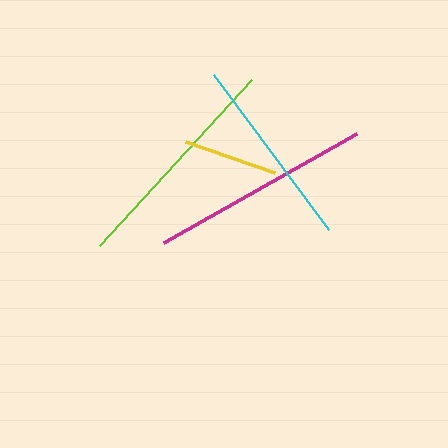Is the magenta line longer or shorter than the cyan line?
The magenta line is longer than the cyan line.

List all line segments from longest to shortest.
From longest to shortest: lime, magenta, cyan, yellow.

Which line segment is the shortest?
The yellow line is the shortest at approximately 94 pixels.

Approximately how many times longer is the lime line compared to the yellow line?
The lime line is approximately 2.4 times the length of the yellow line.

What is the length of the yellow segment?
The yellow segment is approximately 94 pixels long.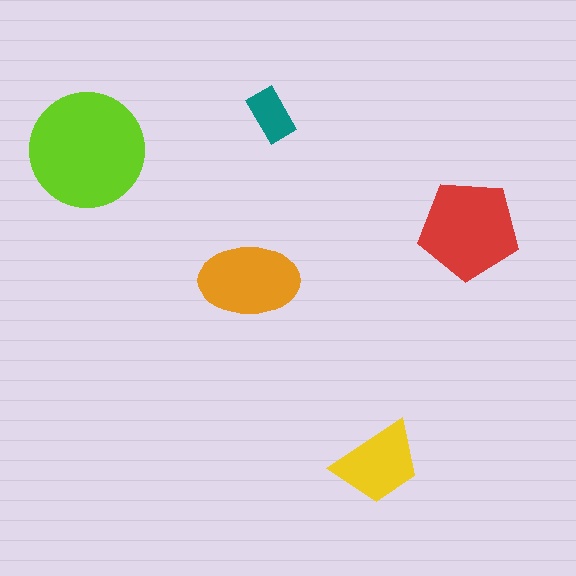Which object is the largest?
The lime circle.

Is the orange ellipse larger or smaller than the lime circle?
Smaller.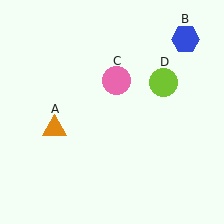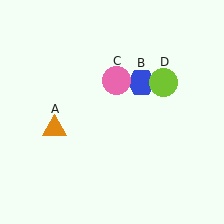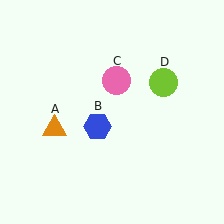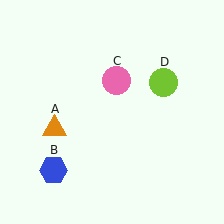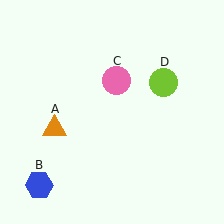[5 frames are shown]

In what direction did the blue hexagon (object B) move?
The blue hexagon (object B) moved down and to the left.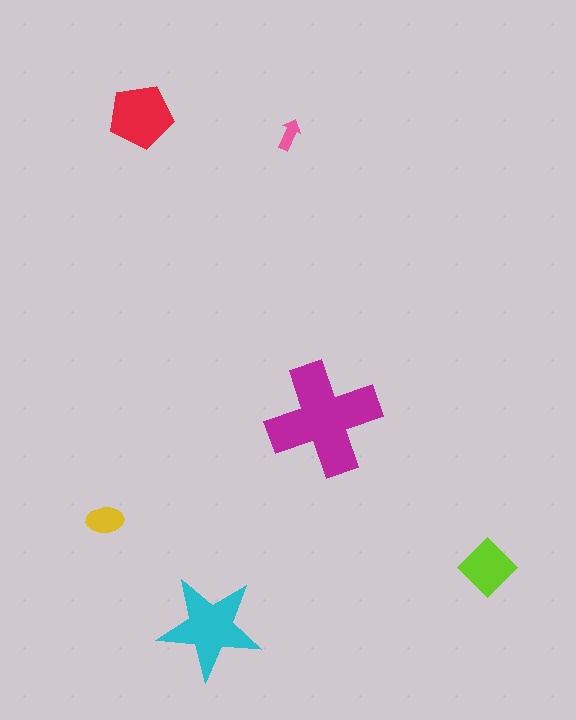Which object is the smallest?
The pink arrow.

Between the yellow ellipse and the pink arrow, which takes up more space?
The yellow ellipse.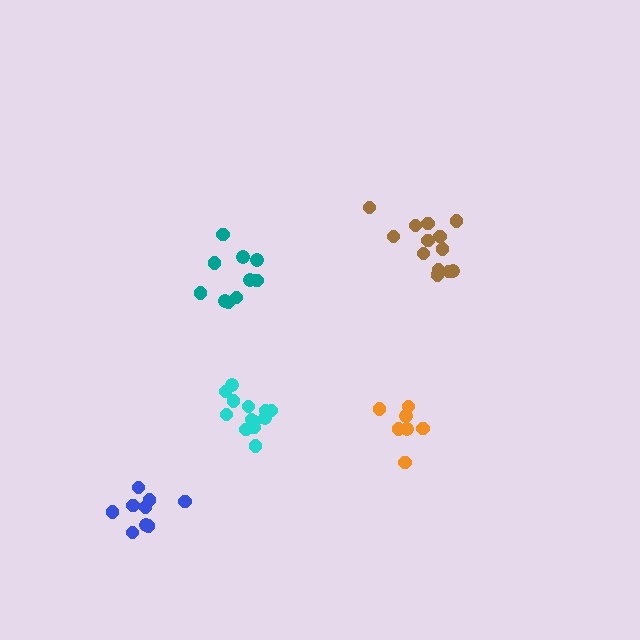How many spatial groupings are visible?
There are 5 spatial groupings.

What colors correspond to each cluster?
The clusters are colored: blue, brown, orange, teal, cyan.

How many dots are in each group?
Group 1: 9 dots, Group 2: 13 dots, Group 3: 7 dots, Group 4: 10 dots, Group 5: 13 dots (52 total).